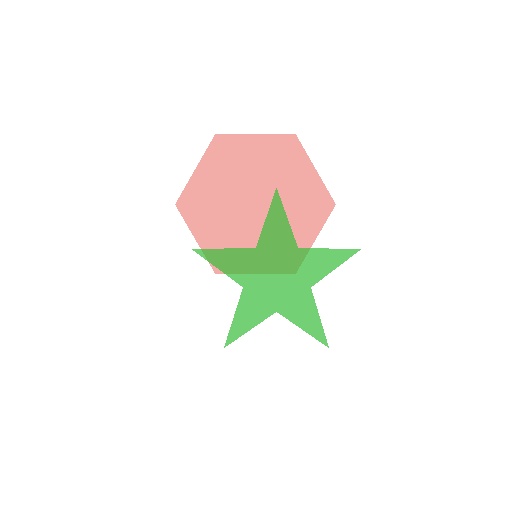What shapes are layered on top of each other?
The layered shapes are: a red hexagon, a green star.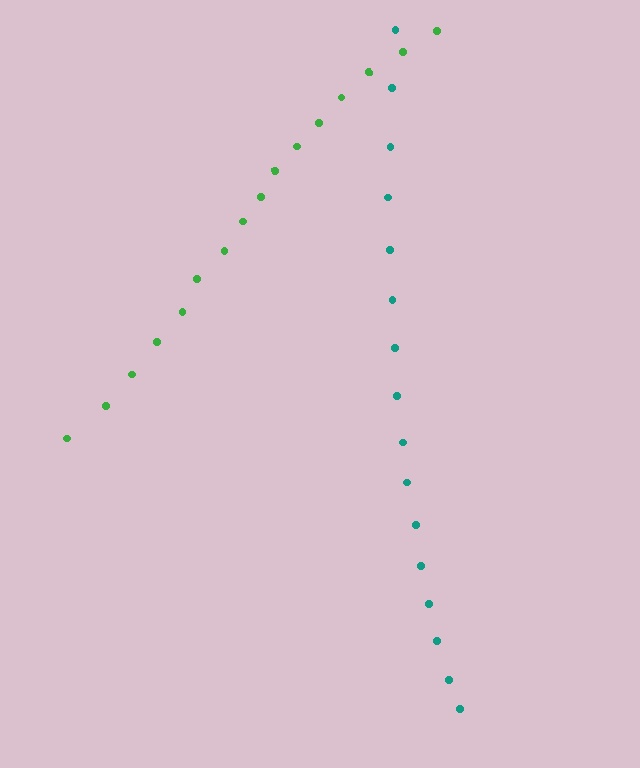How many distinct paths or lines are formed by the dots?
There are 2 distinct paths.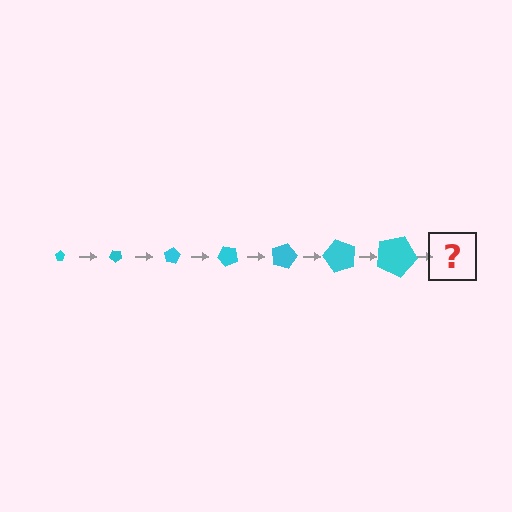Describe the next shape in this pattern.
It should be a pentagon, larger than the previous one and rotated 280 degrees from the start.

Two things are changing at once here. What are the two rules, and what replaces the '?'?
The two rules are that the pentagon grows larger each step and it rotates 40 degrees each step. The '?' should be a pentagon, larger than the previous one and rotated 280 degrees from the start.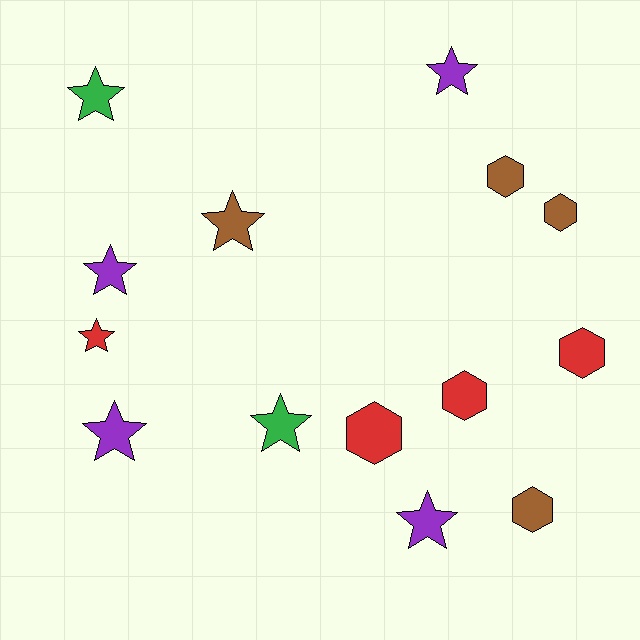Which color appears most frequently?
Purple, with 4 objects.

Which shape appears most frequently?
Star, with 8 objects.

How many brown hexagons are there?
There are 3 brown hexagons.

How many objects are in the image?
There are 14 objects.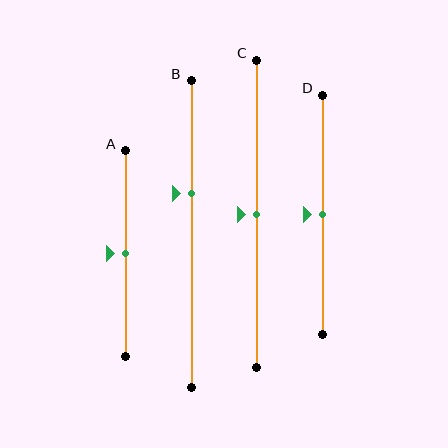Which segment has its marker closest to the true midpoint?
Segment A has its marker closest to the true midpoint.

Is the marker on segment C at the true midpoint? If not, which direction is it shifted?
Yes, the marker on segment C is at the true midpoint.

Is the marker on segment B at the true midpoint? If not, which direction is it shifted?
No, the marker on segment B is shifted upward by about 13% of the segment length.